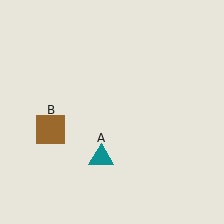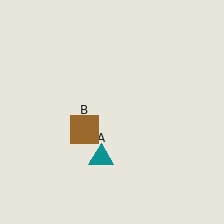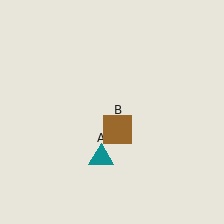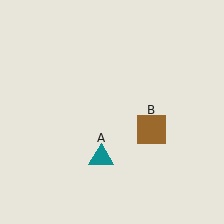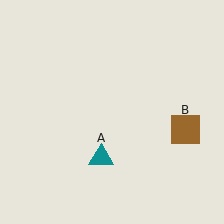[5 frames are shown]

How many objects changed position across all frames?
1 object changed position: brown square (object B).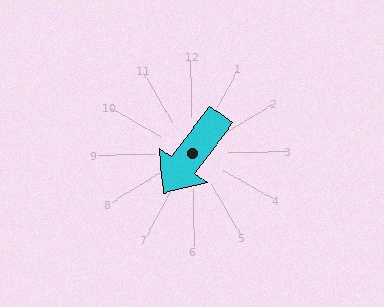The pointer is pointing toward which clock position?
Roughly 7 o'clock.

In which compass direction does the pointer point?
Southwest.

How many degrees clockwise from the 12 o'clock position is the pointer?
Approximately 218 degrees.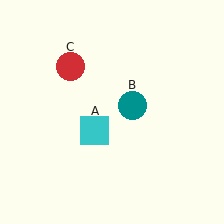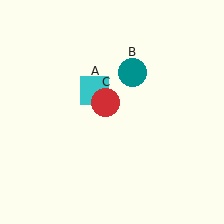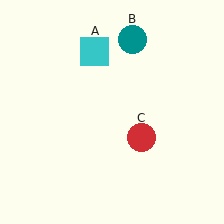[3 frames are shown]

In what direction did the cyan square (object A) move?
The cyan square (object A) moved up.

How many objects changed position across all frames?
3 objects changed position: cyan square (object A), teal circle (object B), red circle (object C).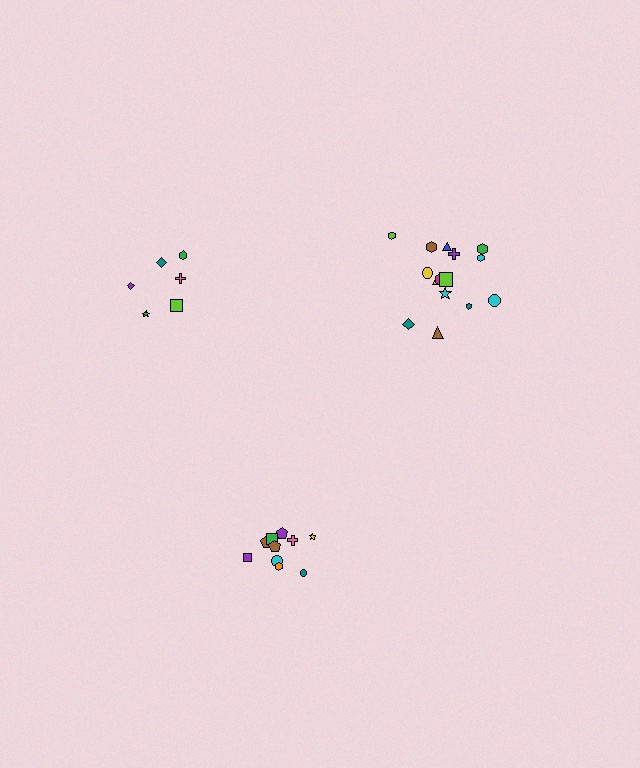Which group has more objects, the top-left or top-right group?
The top-right group.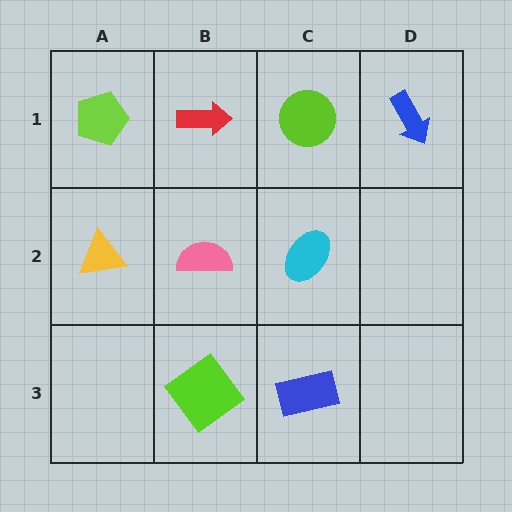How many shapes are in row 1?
4 shapes.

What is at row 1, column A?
A lime pentagon.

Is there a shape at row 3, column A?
No, that cell is empty.